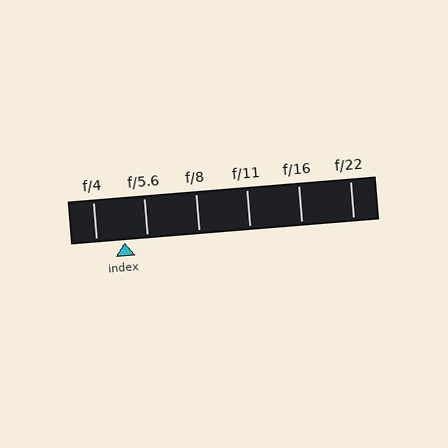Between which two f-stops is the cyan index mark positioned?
The index mark is between f/4 and f/5.6.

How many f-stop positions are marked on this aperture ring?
There are 6 f-stop positions marked.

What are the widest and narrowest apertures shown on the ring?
The widest aperture shown is f/4 and the narrowest is f/22.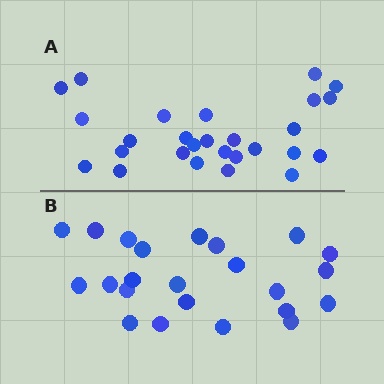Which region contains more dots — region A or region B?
Region A (the top region) has more dots.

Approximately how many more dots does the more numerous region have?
Region A has about 4 more dots than region B.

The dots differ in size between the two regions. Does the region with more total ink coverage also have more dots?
No. Region B has more total ink coverage because its dots are larger, but region A actually contains more individual dots. Total area can be misleading — the number of items is what matters here.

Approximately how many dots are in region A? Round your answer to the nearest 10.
About 30 dots. (The exact count is 27, which rounds to 30.)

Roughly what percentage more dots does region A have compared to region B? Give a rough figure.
About 15% more.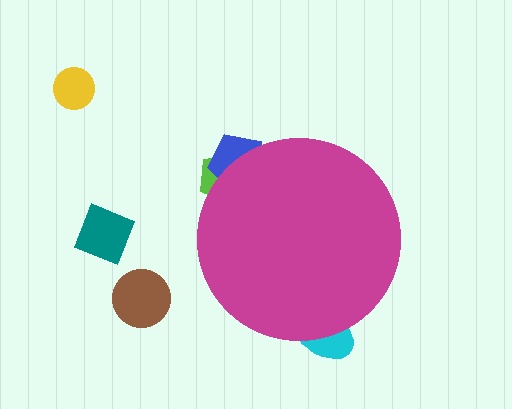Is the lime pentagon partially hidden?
Yes, the lime pentagon is partially hidden behind the magenta circle.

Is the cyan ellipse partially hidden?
Yes, the cyan ellipse is partially hidden behind the magenta circle.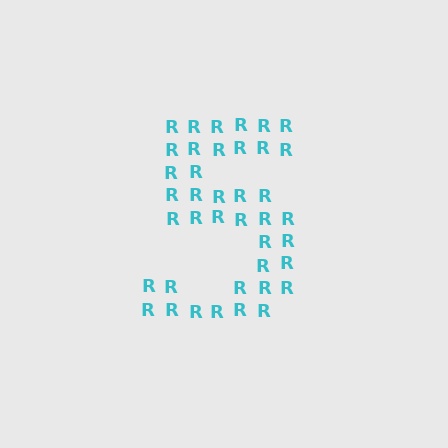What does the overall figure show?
The overall figure shows the digit 5.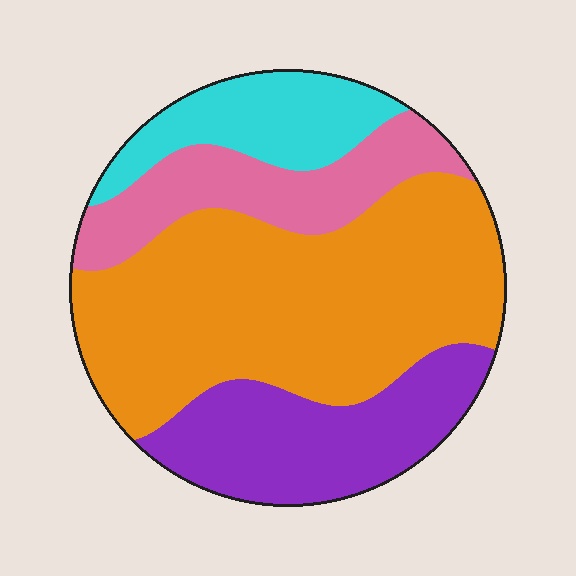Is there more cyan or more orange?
Orange.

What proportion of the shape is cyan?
Cyan takes up less than a quarter of the shape.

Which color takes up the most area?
Orange, at roughly 50%.